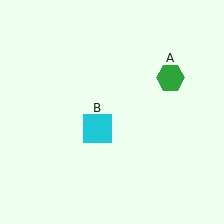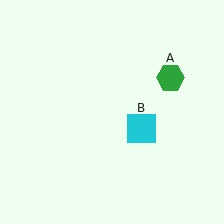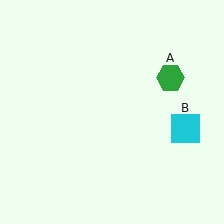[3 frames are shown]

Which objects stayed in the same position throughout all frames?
Green hexagon (object A) remained stationary.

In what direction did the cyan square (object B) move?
The cyan square (object B) moved right.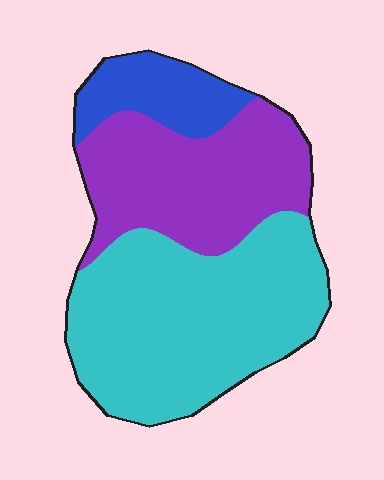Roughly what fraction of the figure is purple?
Purple covers about 35% of the figure.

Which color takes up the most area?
Cyan, at roughly 50%.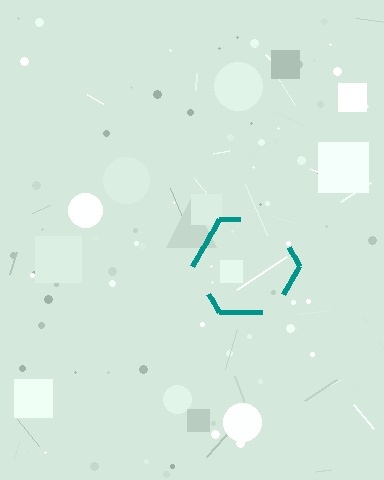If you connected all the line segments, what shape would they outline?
They would outline a hexagon.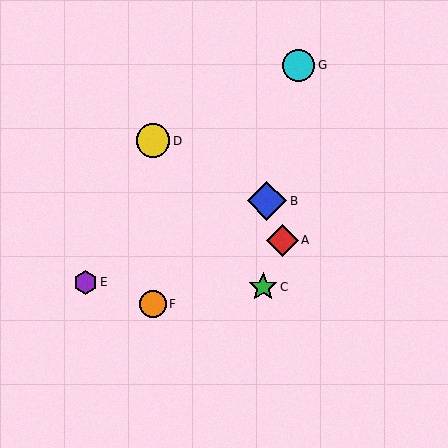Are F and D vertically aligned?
Yes, both are at x≈153.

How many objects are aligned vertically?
2 objects (D, F) are aligned vertically.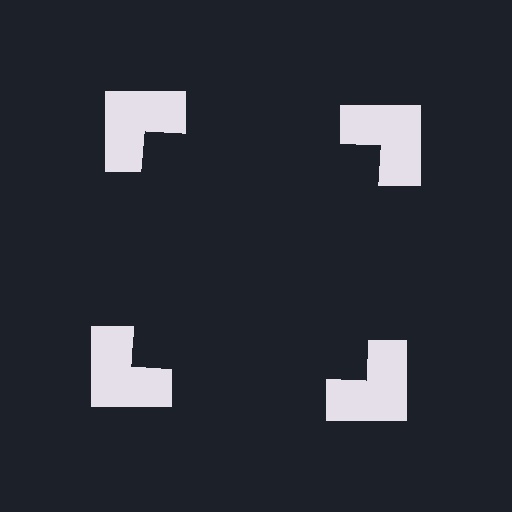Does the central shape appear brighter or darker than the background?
It typically appears slightly darker than the background, even though no actual brightness change is drawn.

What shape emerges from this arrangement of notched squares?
An illusory square — its edges are inferred from the aligned wedge cuts in the notched squares, not physically drawn.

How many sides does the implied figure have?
4 sides.